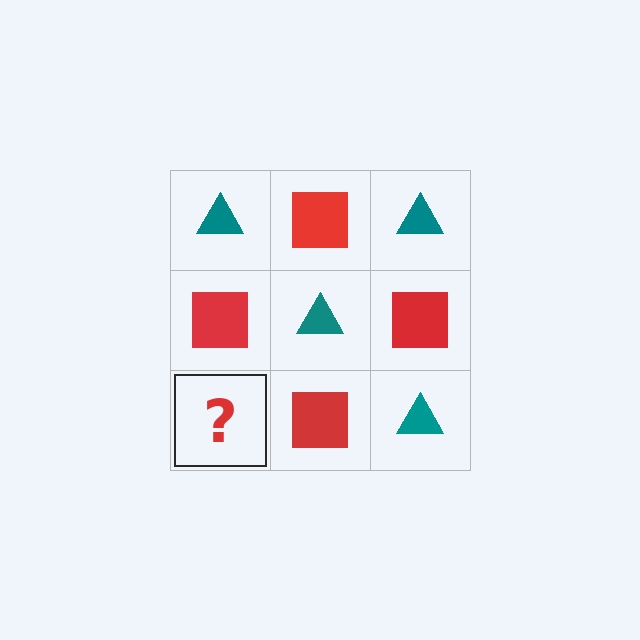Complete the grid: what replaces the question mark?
The question mark should be replaced with a teal triangle.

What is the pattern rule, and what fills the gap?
The rule is that it alternates teal triangle and red square in a checkerboard pattern. The gap should be filled with a teal triangle.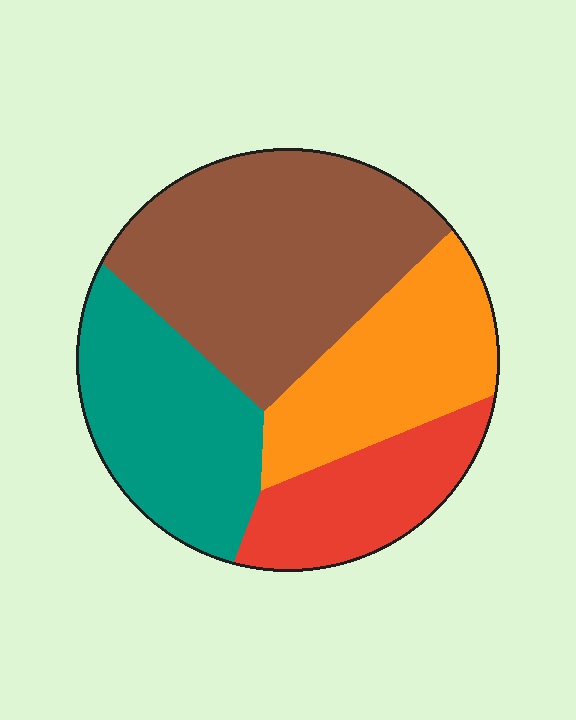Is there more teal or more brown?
Brown.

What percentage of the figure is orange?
Orange covers roughly 20% of the figure.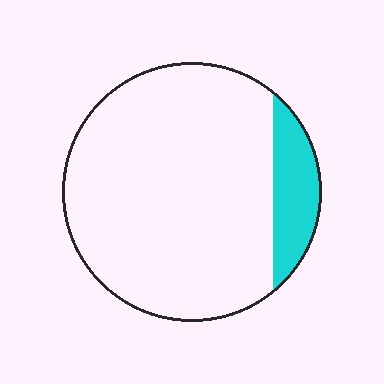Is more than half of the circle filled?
No.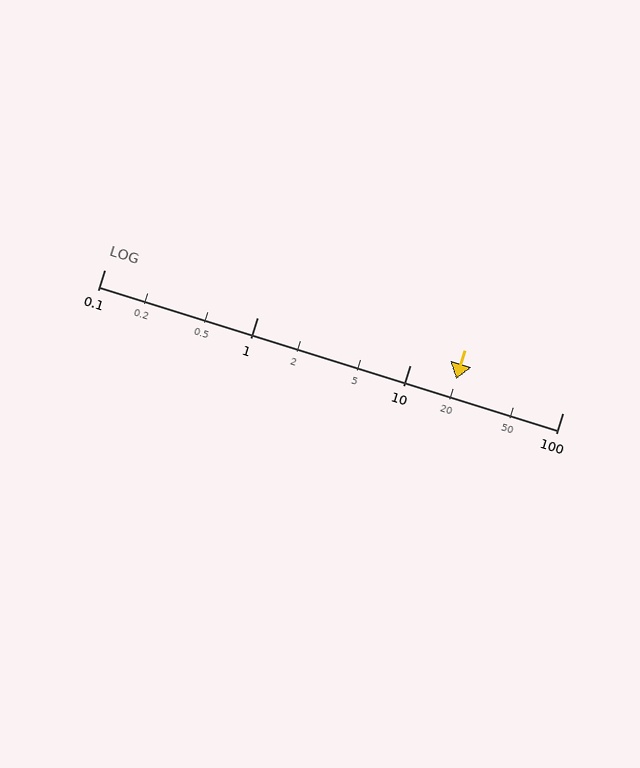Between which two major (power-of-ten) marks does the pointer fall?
The pointer is between 10 and 100.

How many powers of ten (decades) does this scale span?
The scale spans 3 decades, from 0.1 to 100.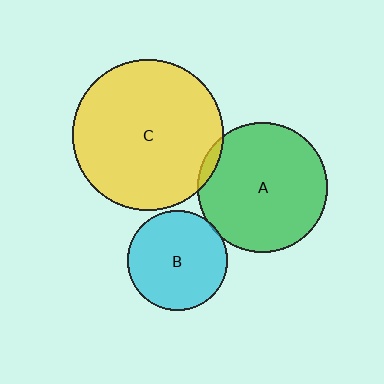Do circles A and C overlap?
Yes.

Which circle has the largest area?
Circle C (yellow).